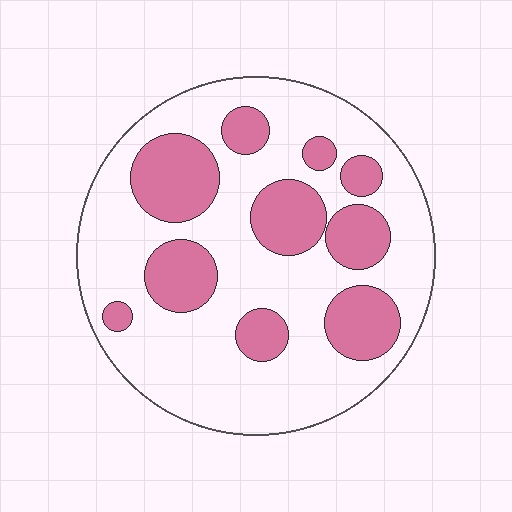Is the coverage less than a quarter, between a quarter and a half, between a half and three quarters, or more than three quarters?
Between a quarter and a half.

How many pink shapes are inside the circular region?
10.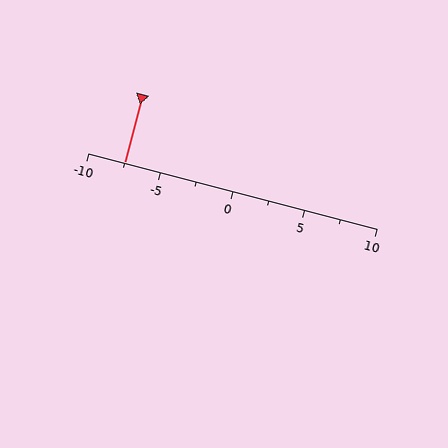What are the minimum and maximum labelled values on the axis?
The axis runs from -10 to 10.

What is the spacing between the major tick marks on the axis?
The major ticks are spaced 5 apart.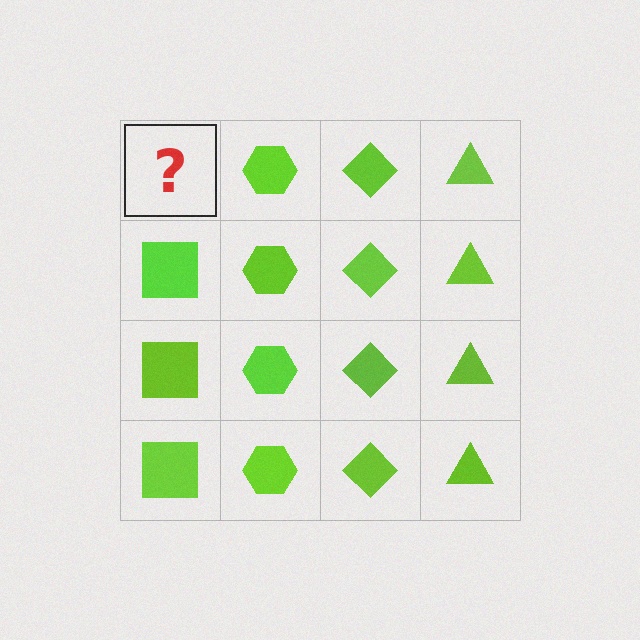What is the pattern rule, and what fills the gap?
The rule is that each column has a consistent shape. The gap should be filled with a lime square.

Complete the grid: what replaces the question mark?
The question mark should be replaced with a lime square.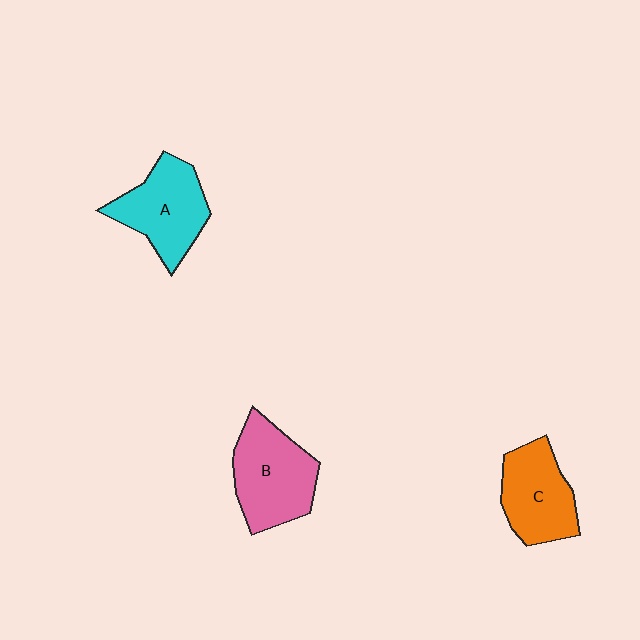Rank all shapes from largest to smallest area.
From largest to smallest: B (pink), A (cyan), C (orange).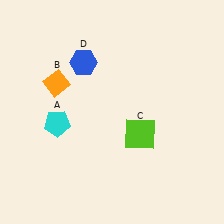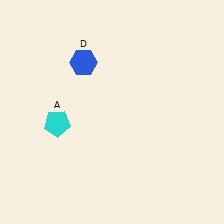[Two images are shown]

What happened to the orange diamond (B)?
The orange diamond (B) was removed in Image 2. It was in the top-left area of Image 1.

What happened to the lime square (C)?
The lime square (C) was removed in Image 2. It was in the bottom-right area of Image 1.